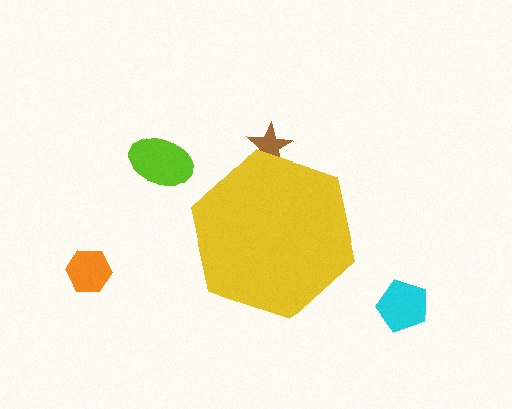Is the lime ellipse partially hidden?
No, the lime ellipse is fully visible.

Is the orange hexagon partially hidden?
No, the orange hexagon is fully visible.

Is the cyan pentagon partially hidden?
No, the cyan pentagon is fully visible.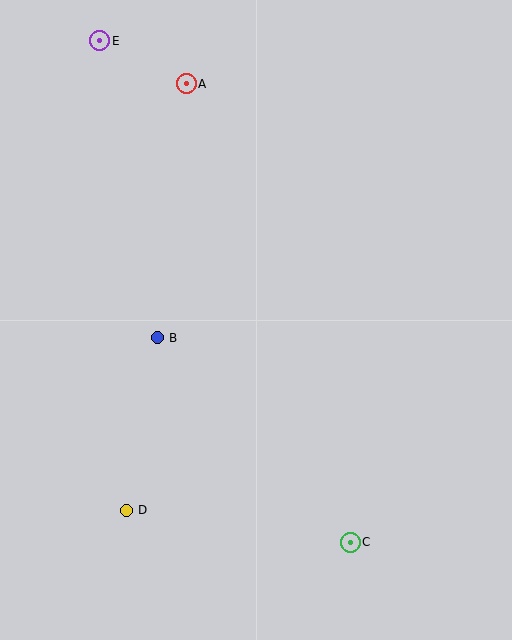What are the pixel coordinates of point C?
Point C is at (350, 542).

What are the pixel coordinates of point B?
Point B is at (157, 338).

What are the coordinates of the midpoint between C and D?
The midpoint between C and D is at (238, 526).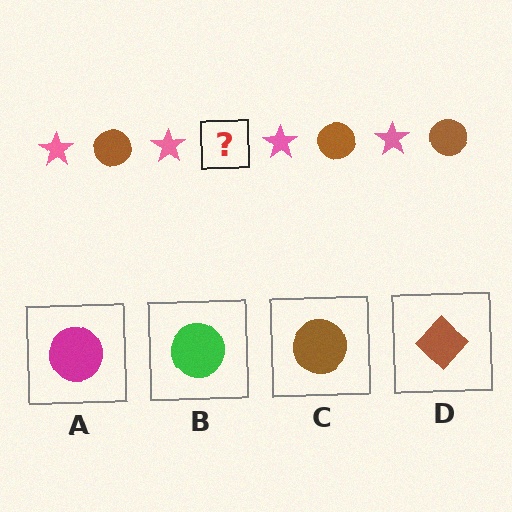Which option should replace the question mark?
Option C.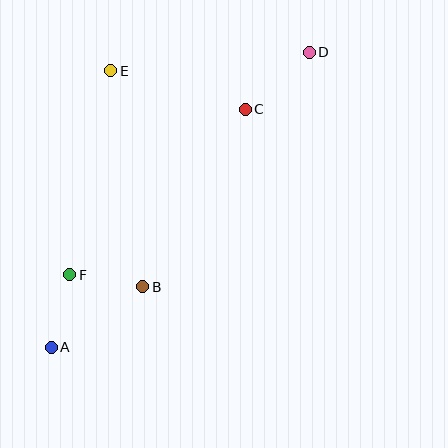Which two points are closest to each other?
Points B and F are closest to each other.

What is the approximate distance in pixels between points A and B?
The distance between A and B is approximately 109 pixels.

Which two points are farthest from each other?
Points A and D are farthest from each other.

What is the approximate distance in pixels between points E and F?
The distance between E and F is approximately 208 pixels.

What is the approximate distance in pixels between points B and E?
The distance between B and E is approximately 219 pixels.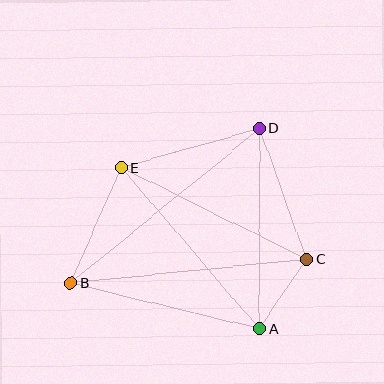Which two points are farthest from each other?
Points B and D are farthest from each other.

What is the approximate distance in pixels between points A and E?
The distance between A and E is approximately 213 pixels.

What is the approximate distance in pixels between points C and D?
The distance between C and D is approximately 139 pixels.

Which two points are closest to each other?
Points A and C are closest to each other.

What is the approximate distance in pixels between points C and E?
The distance between C and E is approximately 207 pixels.